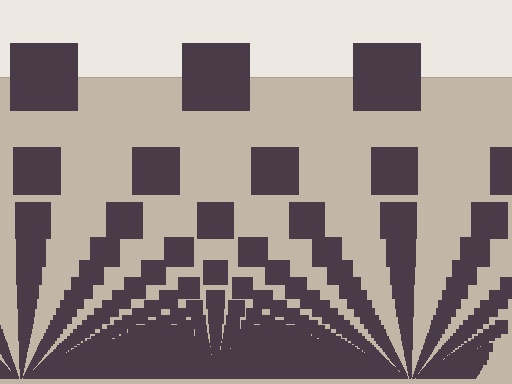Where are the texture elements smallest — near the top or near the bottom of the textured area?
Near the bottom.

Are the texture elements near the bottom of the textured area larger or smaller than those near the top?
Smaller. The gradient is inverted — elements near the bottom are smaller and denser.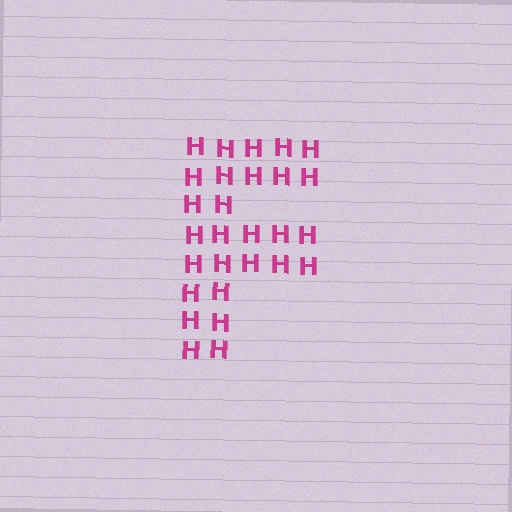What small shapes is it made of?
It is made of small letter H's.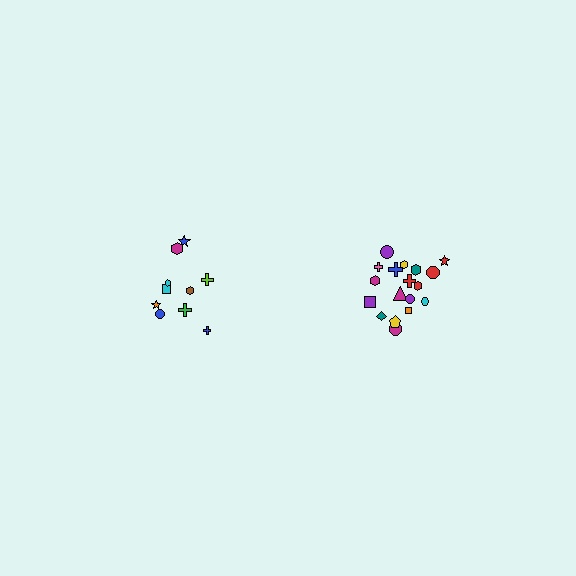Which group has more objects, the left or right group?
The right group.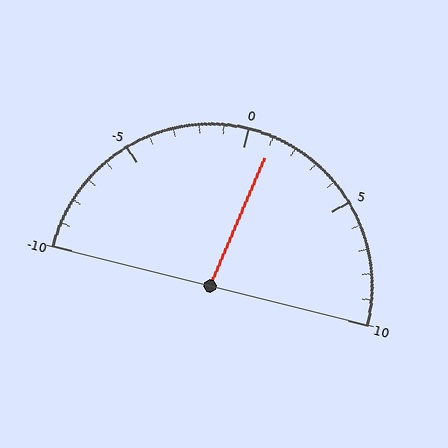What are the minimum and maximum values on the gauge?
The gauge ranges from -10 to 10.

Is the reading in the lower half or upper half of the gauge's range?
The reading is in the upper half of the range (-10 to 10).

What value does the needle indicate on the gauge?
The needle indicates approximately 1.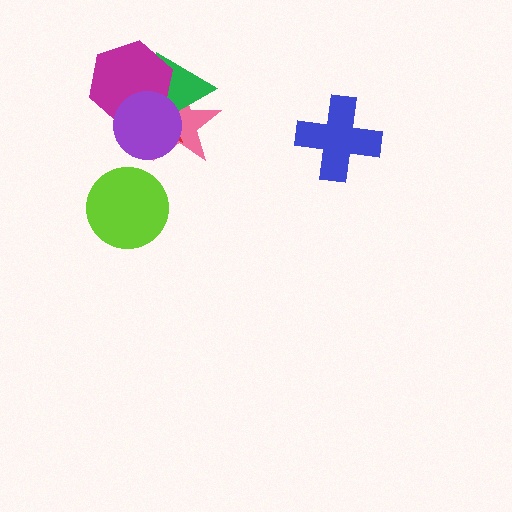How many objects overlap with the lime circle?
0 objects overlap with the lime circle.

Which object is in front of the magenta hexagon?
The purple circle is in front of the magenta hexagon.